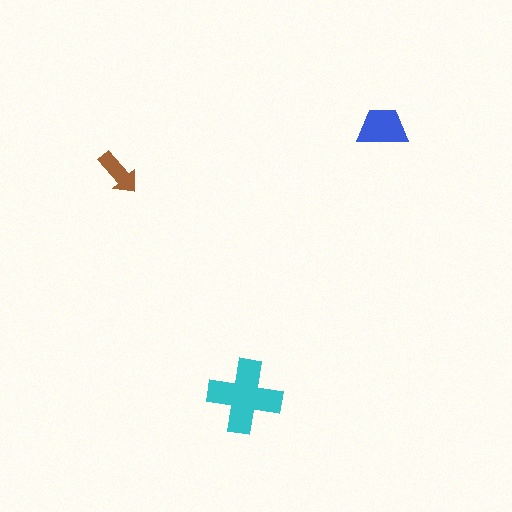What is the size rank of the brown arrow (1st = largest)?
3rd.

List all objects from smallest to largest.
The brown arrow, the blue trapezoid, the cyan cross.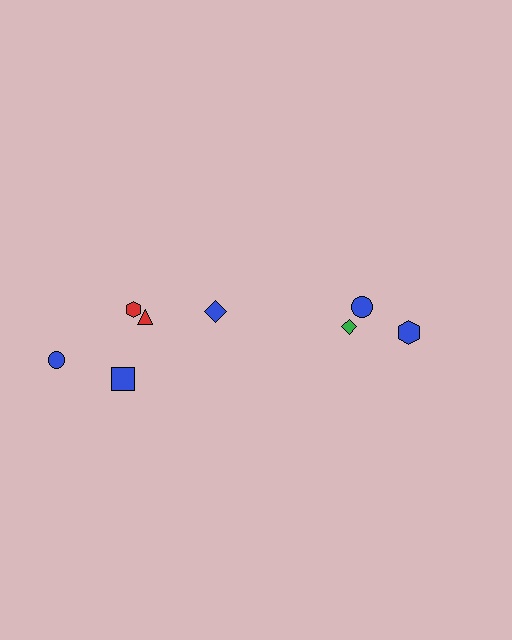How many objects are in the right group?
There are 3 objects.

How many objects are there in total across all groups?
There are 8 objects.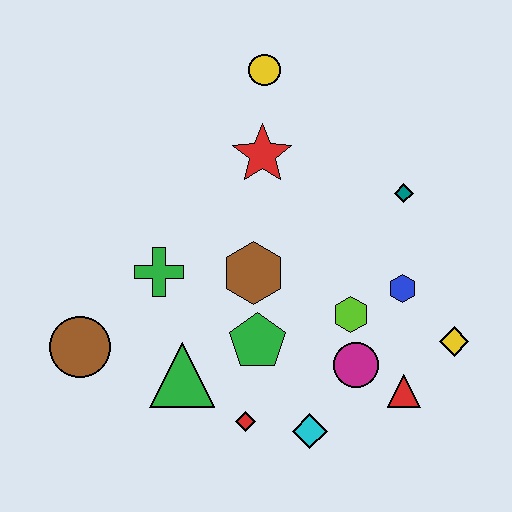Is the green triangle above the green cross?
No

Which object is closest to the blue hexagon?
The lime hexagon is closest to the blue hexagon.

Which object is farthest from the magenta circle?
The yellow circle is farthest from the magenta circle.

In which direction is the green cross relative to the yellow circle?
The green cross is below the yellow circle.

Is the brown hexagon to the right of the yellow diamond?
No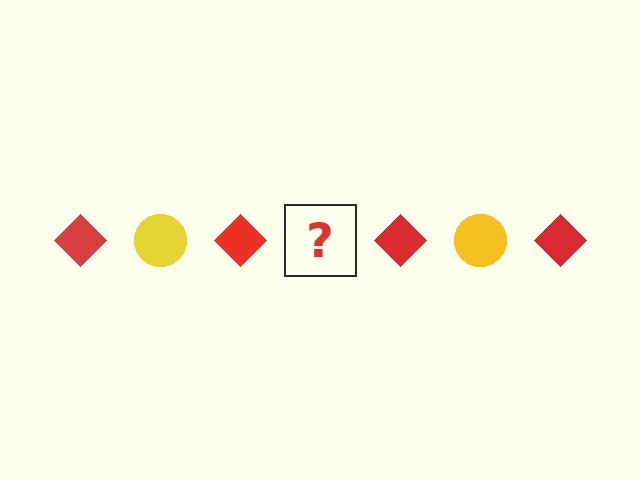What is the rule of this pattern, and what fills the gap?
The rule is that the pattern alternates between red diamond and yellow circle. The gap should be filled with a yellow circle.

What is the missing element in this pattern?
The missing element is a yellow circle.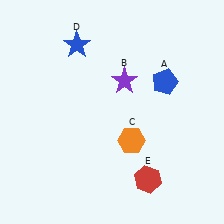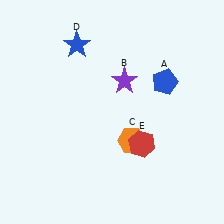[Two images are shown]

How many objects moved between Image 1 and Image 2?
1 object moved between the two images.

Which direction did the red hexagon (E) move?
The red hexagon (E) moved up.